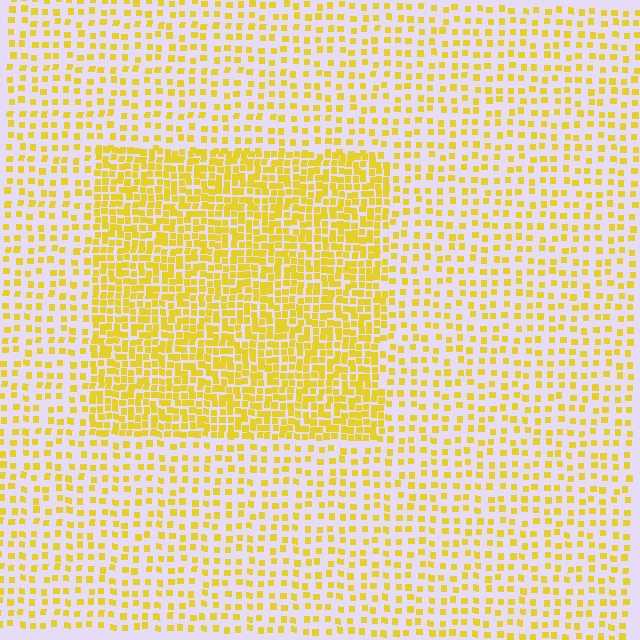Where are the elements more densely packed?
The elements are more densely packed inside the rectangle boundary.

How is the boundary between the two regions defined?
The boundary is defined by a change in element density (approximately 2.2x ratio). All elements are the same color, size, and shape.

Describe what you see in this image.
The image contains small yellow elements arranged at two different densities. A rectangle-shaped region is visible where the elements are more densely packed than the surrounding area.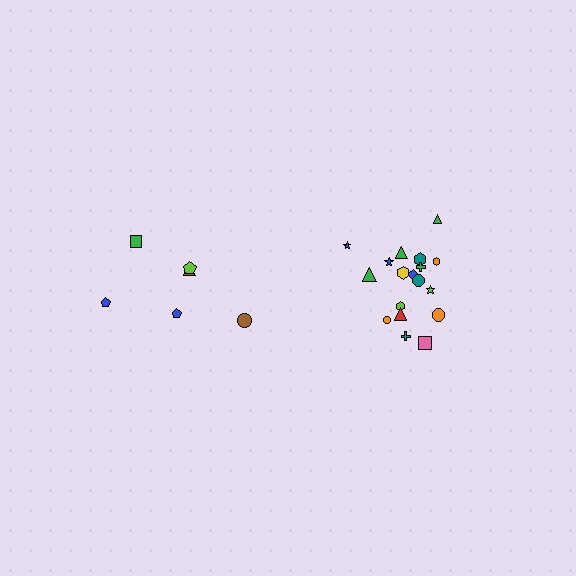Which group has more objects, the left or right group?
The right group.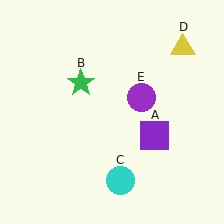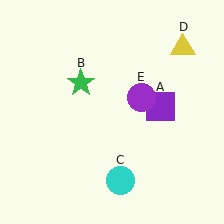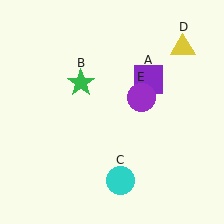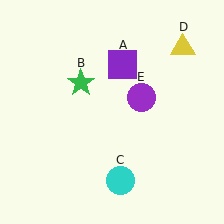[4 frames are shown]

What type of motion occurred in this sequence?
The purple square (object A) rotated counterclockwise around the center of the scene.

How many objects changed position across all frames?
1 object changed position: purple square (object A).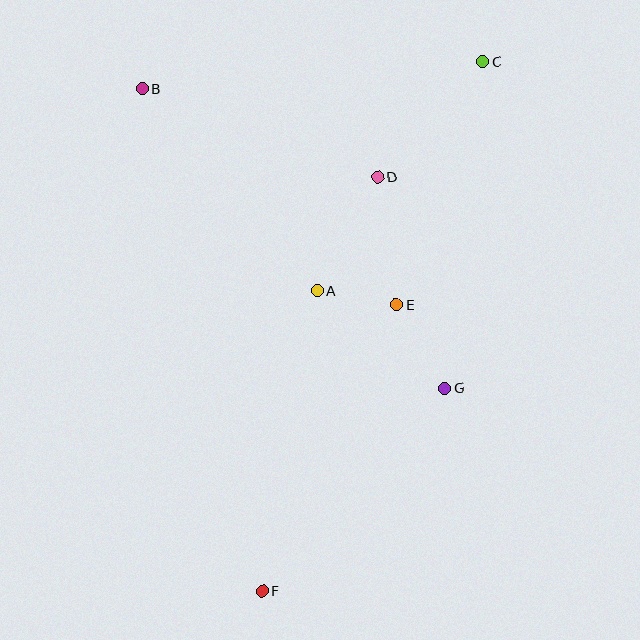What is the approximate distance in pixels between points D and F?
The distance between D and F is approximately 430 pixels.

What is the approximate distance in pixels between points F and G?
The distance between F and G is approximately 273 pixels.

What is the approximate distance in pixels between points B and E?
The distance between B and E is approximately 333 pixels.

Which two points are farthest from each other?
Points C and F are farthest from each other.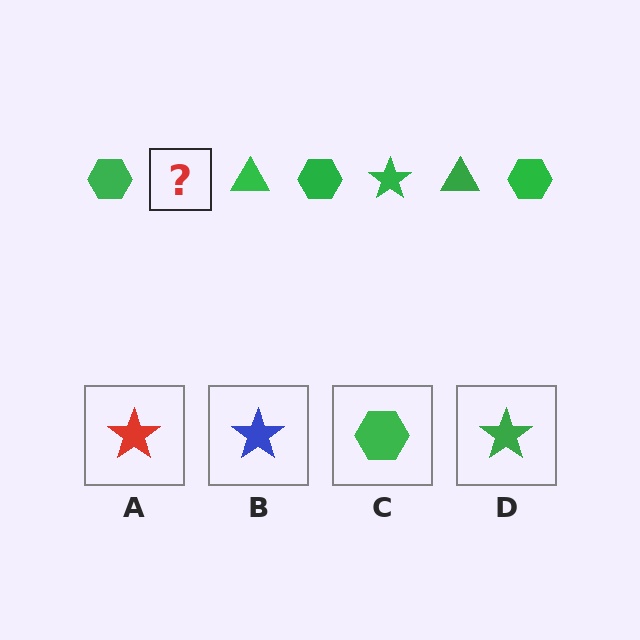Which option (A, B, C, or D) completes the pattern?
D.